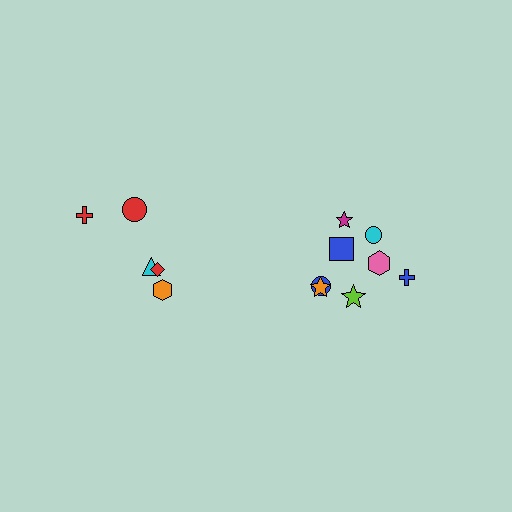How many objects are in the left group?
There are 5 objects.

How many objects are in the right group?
There are 8 objects.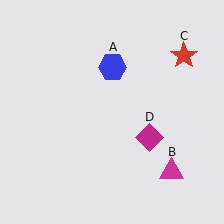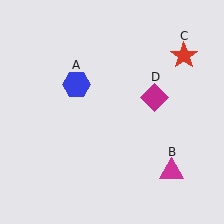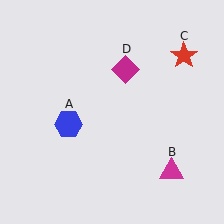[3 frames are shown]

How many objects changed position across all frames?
2 objects changed position: blue hexagon (object A), magenta diamond (object D).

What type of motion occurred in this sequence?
The blue hexagon (object A), magenta diamond (object D) rotated counterclockwise around the center of the scene.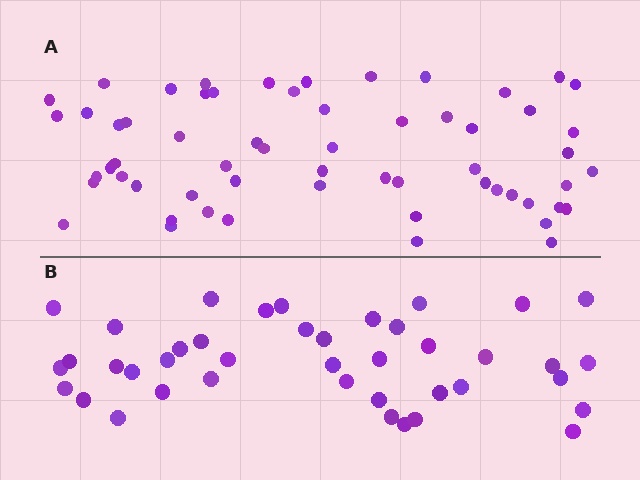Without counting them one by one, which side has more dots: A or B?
Region A (the top region) has more dots.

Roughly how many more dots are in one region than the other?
Region A has approximately 20 more dots than region B.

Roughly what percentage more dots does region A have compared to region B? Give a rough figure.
About 45% more.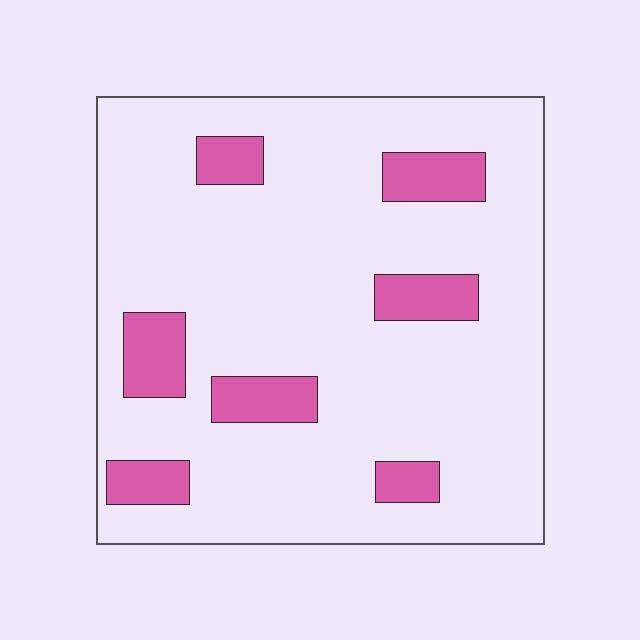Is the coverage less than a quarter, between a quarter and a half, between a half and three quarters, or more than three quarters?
Less than a quarter.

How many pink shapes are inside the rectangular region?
7.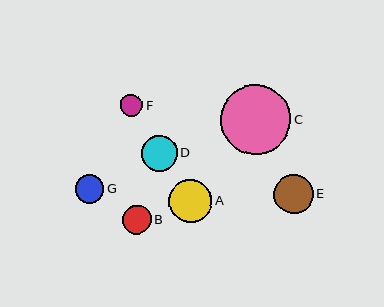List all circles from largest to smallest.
From largest to smallest: C, A, E, D, B, G, F.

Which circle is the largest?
Circle C is the largest with a size of approximately 70 pixels.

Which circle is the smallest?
Circle F is the smallest with a size of approximately 22 pixels.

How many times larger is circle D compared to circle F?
Circle D is approximately 1.6 times the size of circle F.